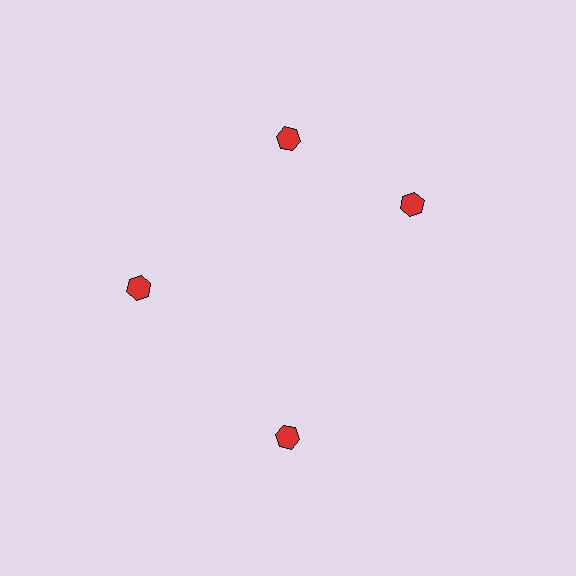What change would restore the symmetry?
The symmetry would be restored by rotating it back into even spacing with its neighbors so that all 4 hexagons sit at equal angles and equal distance from the center.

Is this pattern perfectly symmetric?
No. The 4 red hexagons are arranged in a ring, but one element near the 3 o'clock position is rotated out of alignment along the ring, breaking the 4-fold rotational symmetry.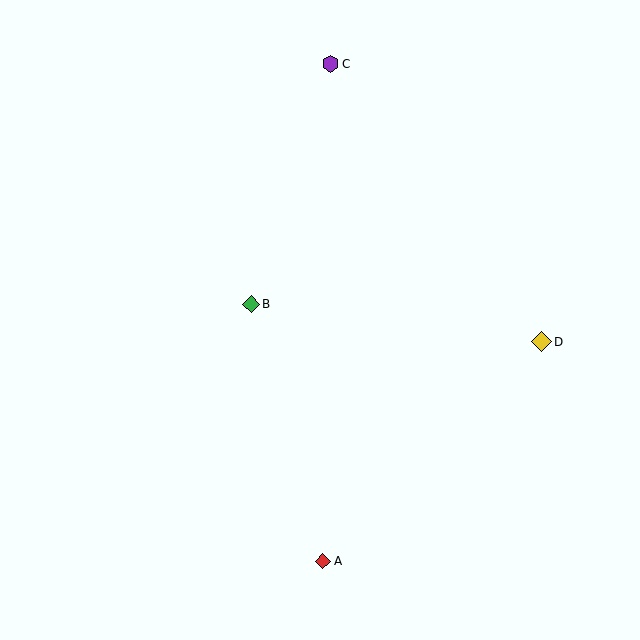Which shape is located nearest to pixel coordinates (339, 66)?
The purple hexagon (labeled C) at (331, 64) is nearest to that location.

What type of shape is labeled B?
Shape B is a green diamond.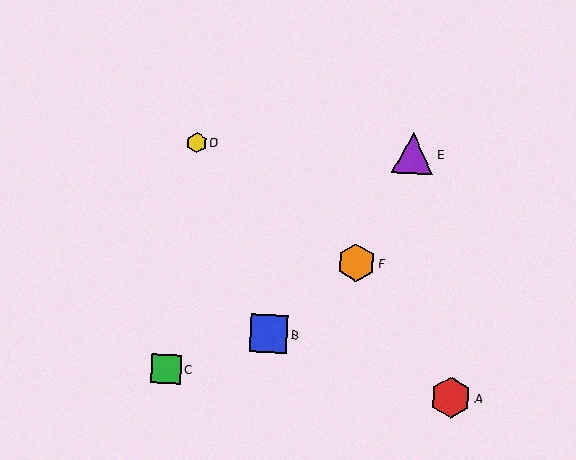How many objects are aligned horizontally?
2 objects (D, E) are aligned horizontally.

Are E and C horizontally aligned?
No, E is at y≈153 and C is at y≈369.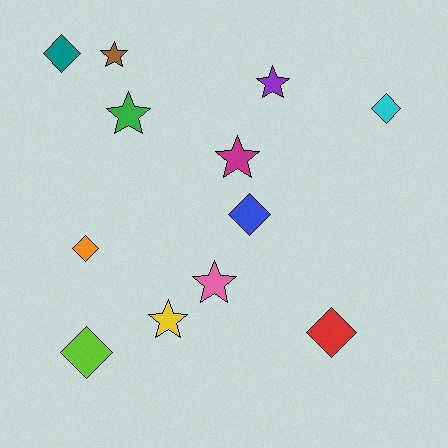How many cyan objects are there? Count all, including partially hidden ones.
There is 1 cyan object.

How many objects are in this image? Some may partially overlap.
There are 12 objects.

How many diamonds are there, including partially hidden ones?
There are 6 diamonds.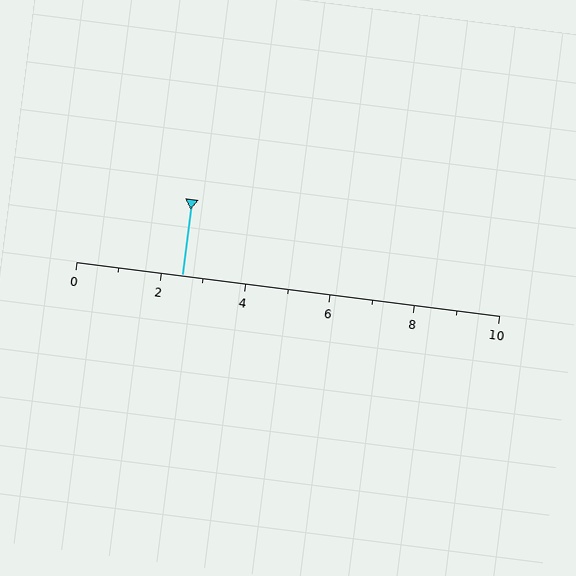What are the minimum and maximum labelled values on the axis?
The axis runs from 0 to 10.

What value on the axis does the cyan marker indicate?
The marker indicates approximately 2.5.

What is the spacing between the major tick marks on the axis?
The major ticks are spaced 2 apart.